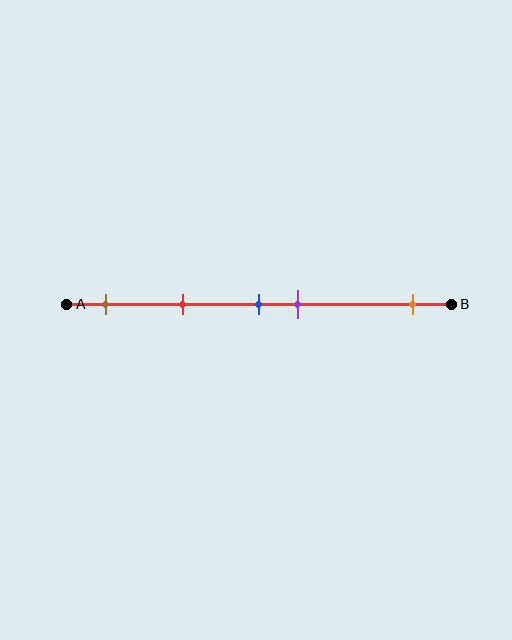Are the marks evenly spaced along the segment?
No, the marks are not evenly spaced.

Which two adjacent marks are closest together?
The blue and purple marks are the closest adjacent pair.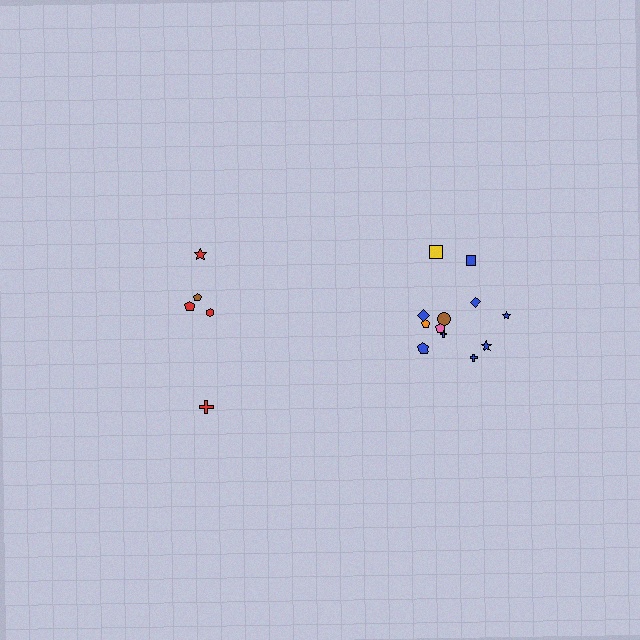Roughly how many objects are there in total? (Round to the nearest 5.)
Roughly 15 objects in total.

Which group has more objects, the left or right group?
The right group.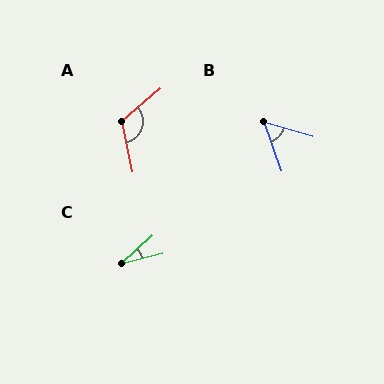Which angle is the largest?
A, at approximately 118 degrees.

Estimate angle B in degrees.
Approximately 54 degrees.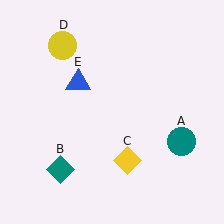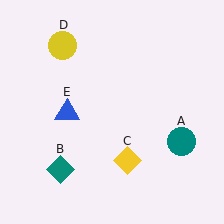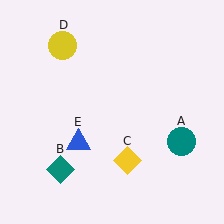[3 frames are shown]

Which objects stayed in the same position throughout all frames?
Teal circle (object A) and teal diamond (object B) and yellow diamond (object C) and yellow circle (object D) remained stationary.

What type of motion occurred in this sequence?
The blue triangle (object E) rotated counterclockwise around the center of the scene.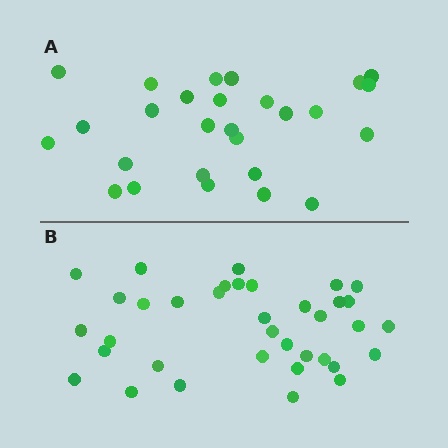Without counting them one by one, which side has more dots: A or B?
Region B (the bottom region) has more dots.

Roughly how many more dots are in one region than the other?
Region B has roughly 8 or so more dots than region A.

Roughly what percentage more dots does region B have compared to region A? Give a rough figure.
About 35% more.